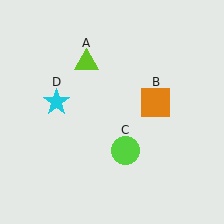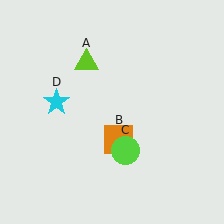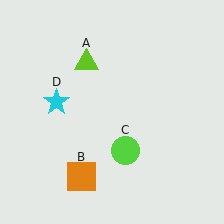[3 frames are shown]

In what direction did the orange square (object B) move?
The orange square (object B) moved down and to the left.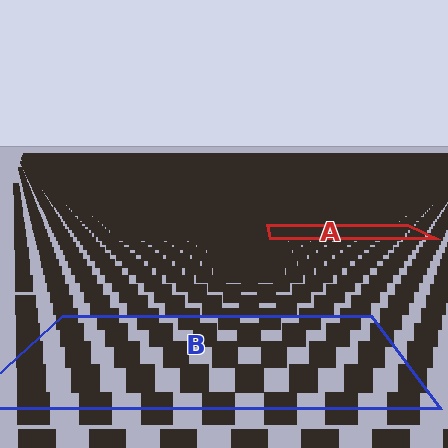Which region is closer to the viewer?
Region B is closer. The texture elements there are larger and more spread out.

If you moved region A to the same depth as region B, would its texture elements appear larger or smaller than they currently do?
They would appear larger. At a closer depth, the same texture elements are projected at a bigger on-screen size.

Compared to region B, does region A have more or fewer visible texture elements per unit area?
Region A has more texture elements per unit area — they are packed more densely because it is farther away.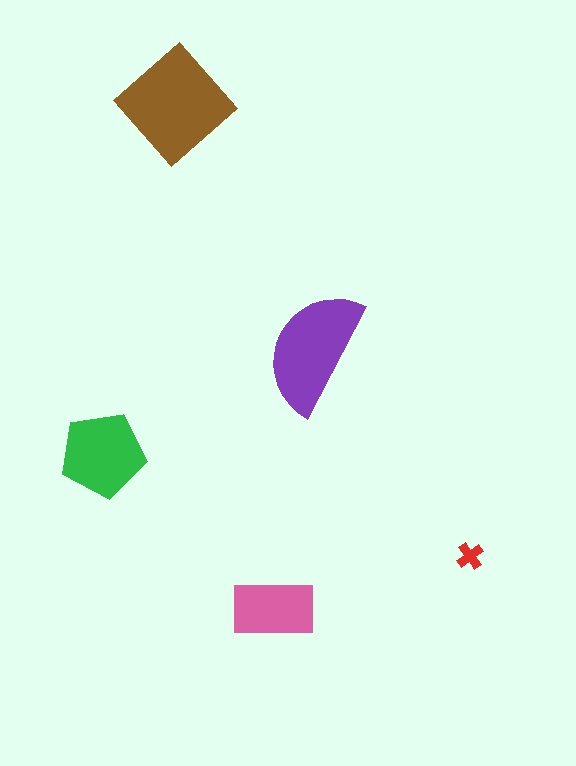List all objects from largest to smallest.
The brown diamond, the purple semicircle, the green pentagon, the pink rectangle, the red cross.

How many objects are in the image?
There are 5 objects in the image.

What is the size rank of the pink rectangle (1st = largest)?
4th.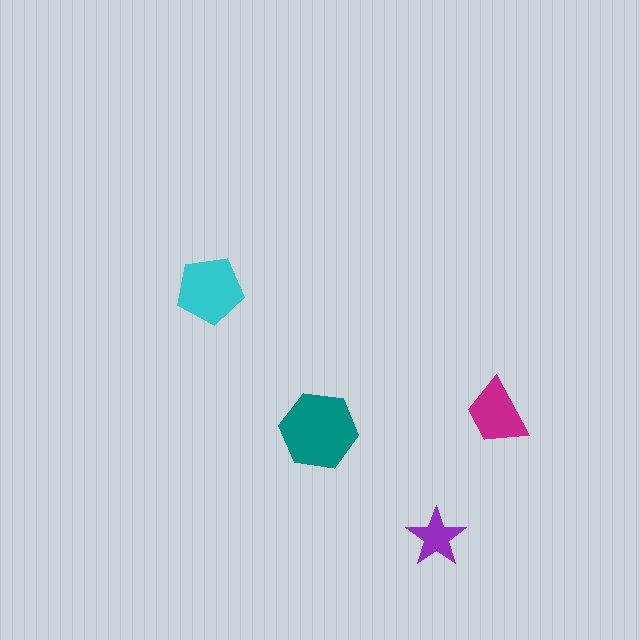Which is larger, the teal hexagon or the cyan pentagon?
The teal hexagon.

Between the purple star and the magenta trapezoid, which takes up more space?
The magenta trapezoid.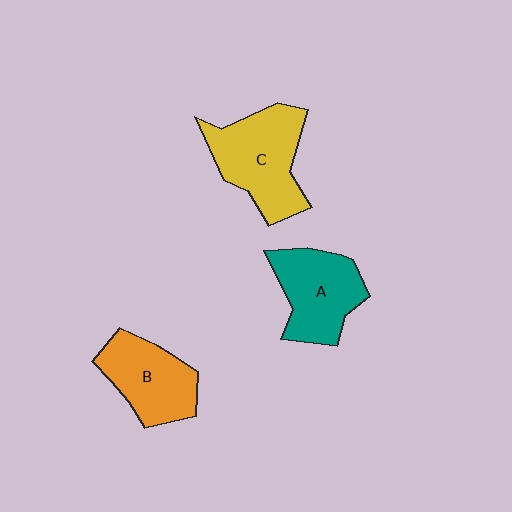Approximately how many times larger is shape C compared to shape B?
Approximately 1.3 times.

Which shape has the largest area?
Shape C (yellow).